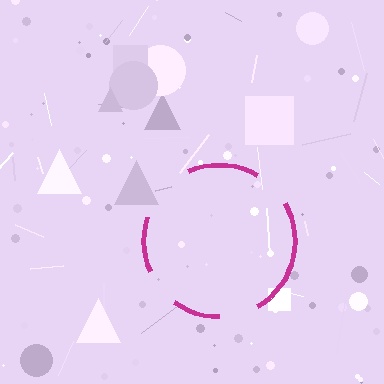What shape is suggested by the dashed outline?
The dashed outline suggests a circle.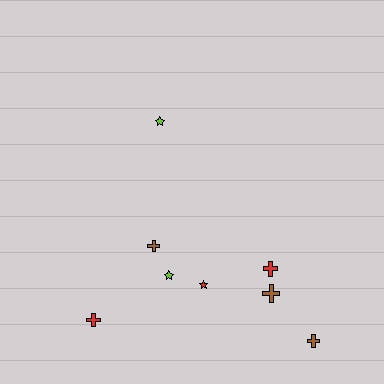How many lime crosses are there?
There are no lime crosses.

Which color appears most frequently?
Brown, with 3 objects.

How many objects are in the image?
There are 8 objects.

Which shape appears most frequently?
Cross, with 5 objects.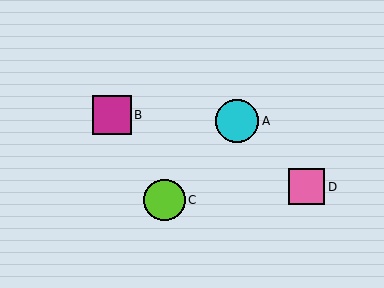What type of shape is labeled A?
Shape A is a cyan circle.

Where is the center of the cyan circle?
The center of the cyan circle is at (237, 121).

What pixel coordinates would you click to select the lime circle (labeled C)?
Click at (165, 200) to select the lime circle C.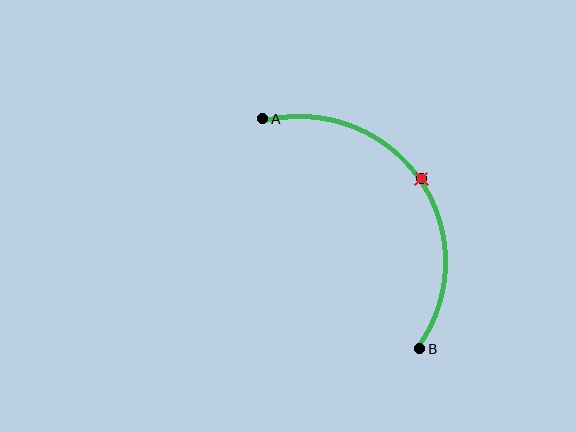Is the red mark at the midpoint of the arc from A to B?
Yes. The red mark lies on the arc at equal arc-length from both A and B — it is the arc midpoint.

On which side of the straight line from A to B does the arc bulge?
The arc bulges above and to the right of the straight line connecting A and B.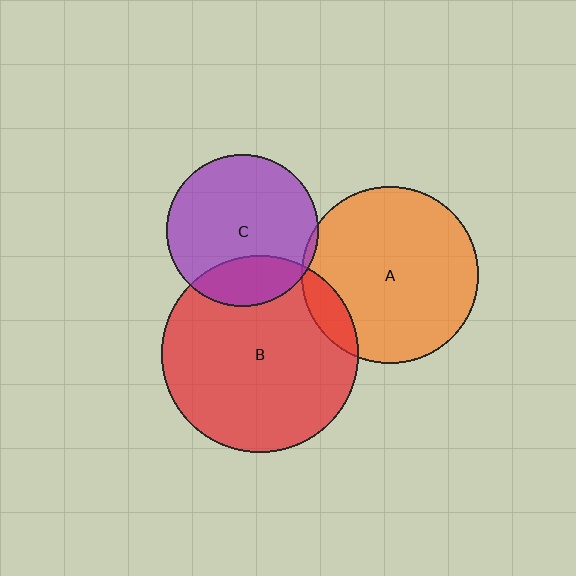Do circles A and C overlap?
Yes.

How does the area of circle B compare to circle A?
Approximately 1.2 times.